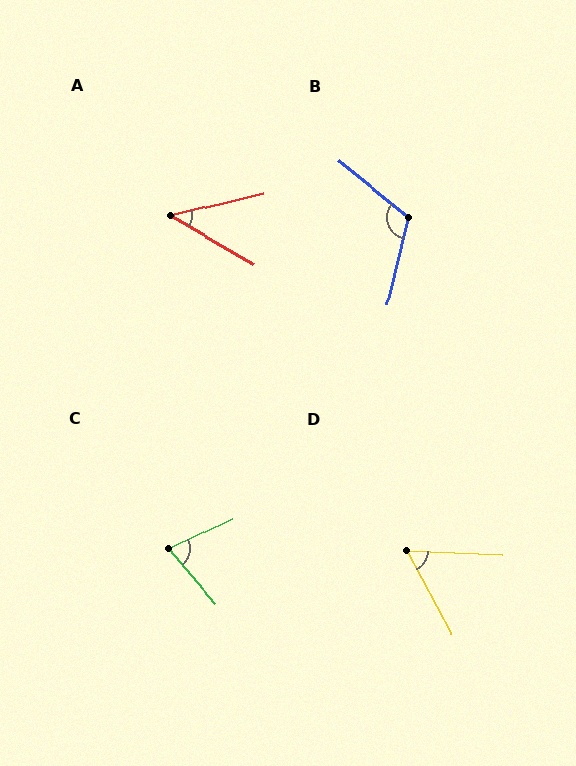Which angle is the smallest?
A, at approximately 44 degrees.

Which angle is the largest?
B, at approximately 116 degrees.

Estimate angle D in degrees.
Approximately 59 degrees.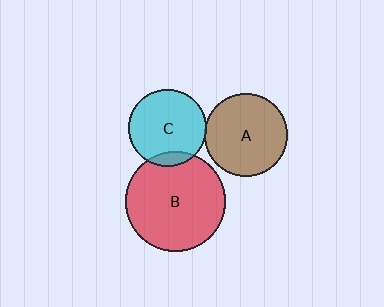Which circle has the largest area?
Circle B (red).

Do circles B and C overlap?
Yes.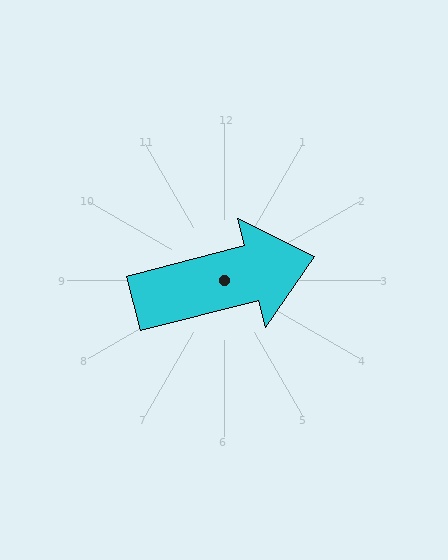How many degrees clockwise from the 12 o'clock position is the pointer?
Approximately 76 degrees.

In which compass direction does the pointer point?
East.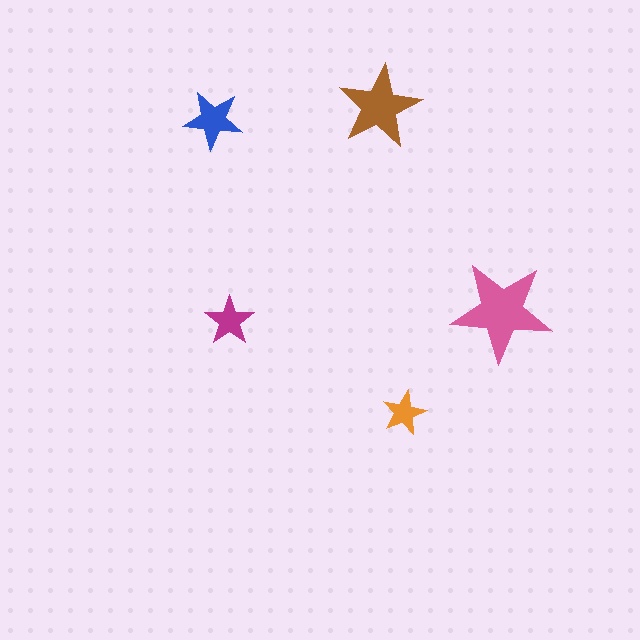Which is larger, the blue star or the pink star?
The pink one.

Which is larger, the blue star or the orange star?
The blue one.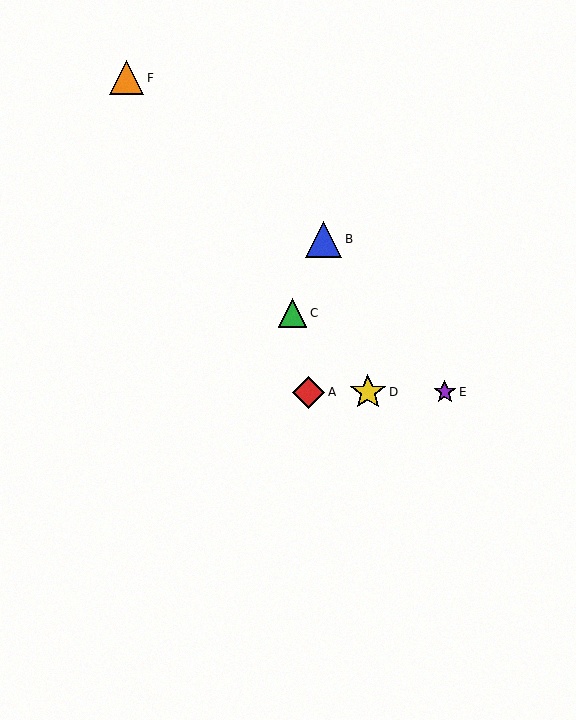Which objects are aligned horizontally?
Objects A, D, E are aligned horizontally.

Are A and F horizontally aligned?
No, A is at y≈392 and F is at y≈78.